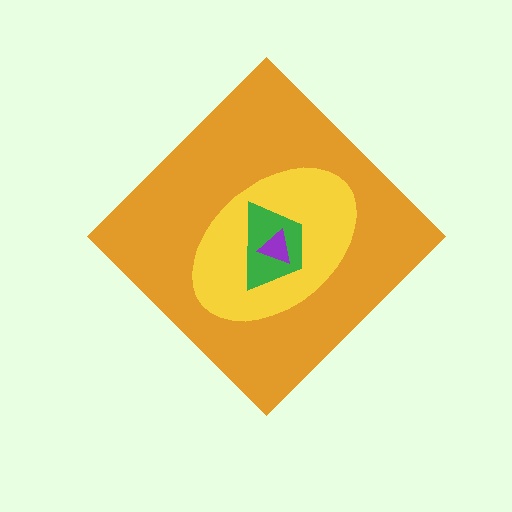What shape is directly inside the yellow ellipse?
The green trapezoid.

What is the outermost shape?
The orange diamond.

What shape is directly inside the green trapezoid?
The purple triangle.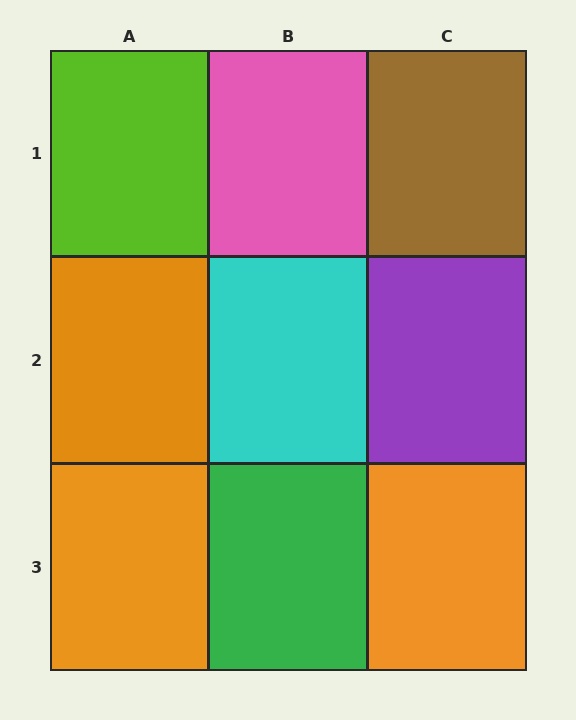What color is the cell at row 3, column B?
Green.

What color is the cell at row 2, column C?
Purple.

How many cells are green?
1 cell is green.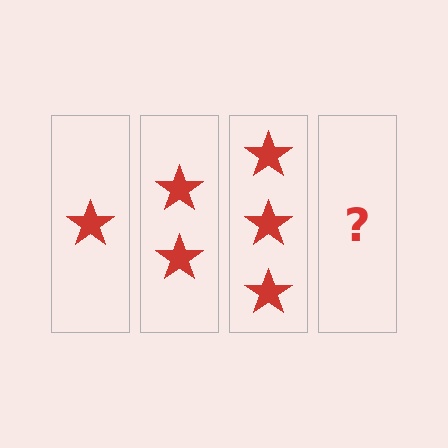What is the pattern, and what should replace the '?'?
The pattern is that each step adds one more star. The '?' should be 4 stars.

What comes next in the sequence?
The next element should be 4 stars.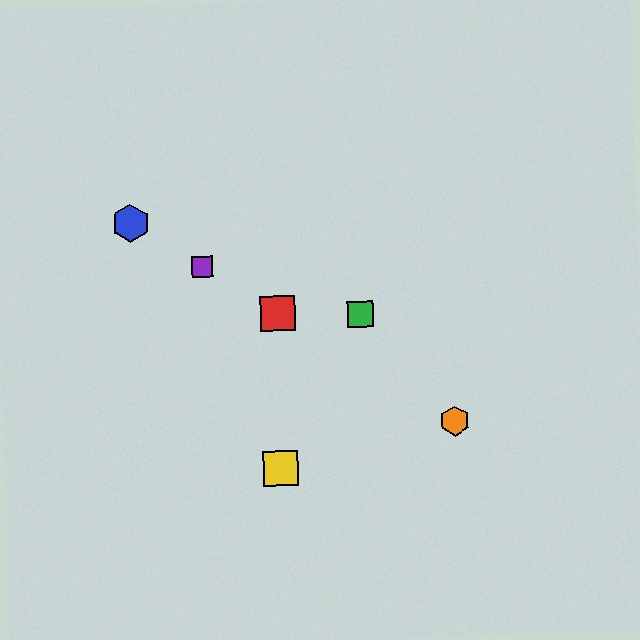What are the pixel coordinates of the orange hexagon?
The orange hexagon is at (455, 421).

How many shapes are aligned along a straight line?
4 shapes (the red square, the blue hexagon, the purple square, the orange hexagon) are aligned along a straight line.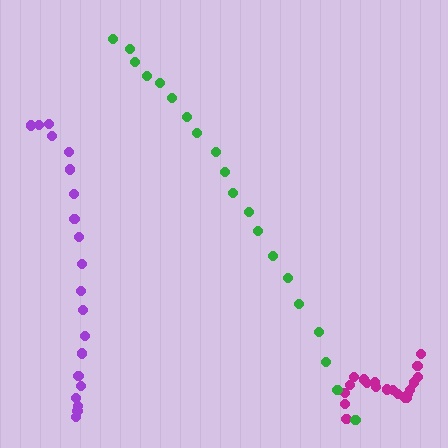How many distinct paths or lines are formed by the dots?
There are 3 distinct paths.